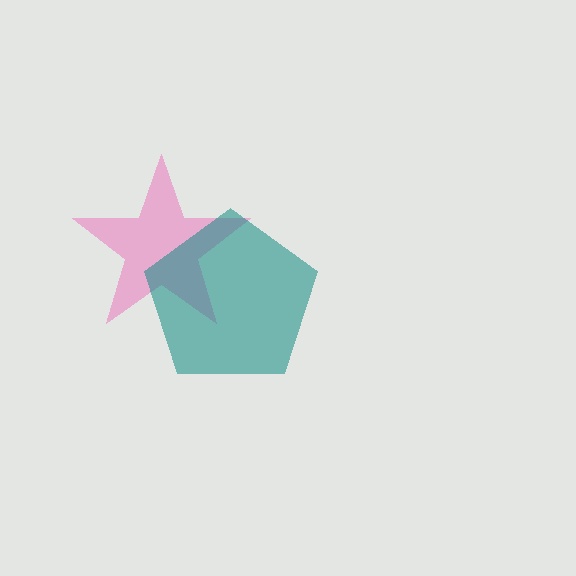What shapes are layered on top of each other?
The layered shapes are: a pink star, a teal pentagon.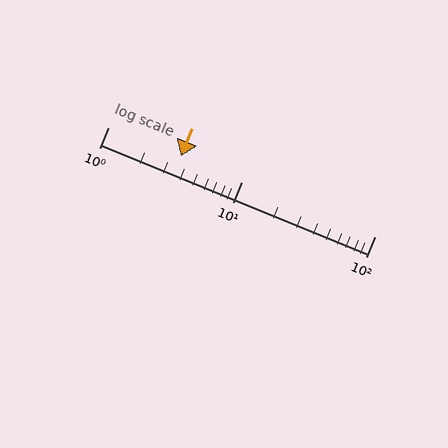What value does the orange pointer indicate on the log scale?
The pointer indicates approximately 3.5.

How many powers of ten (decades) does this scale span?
The scale spans 2 decades, from 1 to 100.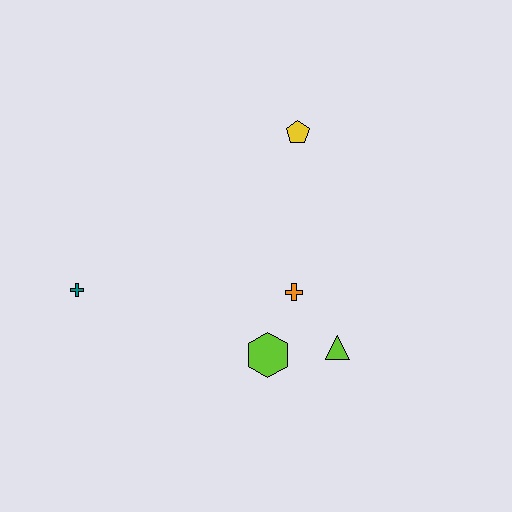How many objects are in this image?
There are 5 objects.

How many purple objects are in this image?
There are no purple objects.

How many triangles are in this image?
There is 1 triangle.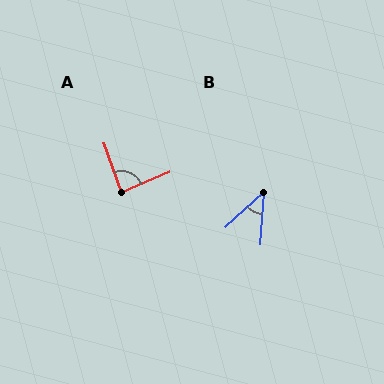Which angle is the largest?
A, at approximately 87 degrees.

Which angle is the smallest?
B, at approximately 44 degrees.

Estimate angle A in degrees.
Approximately 87 degrees.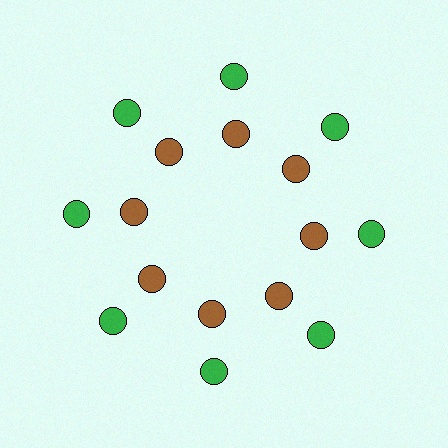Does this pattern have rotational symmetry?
Yes, this pattern has 8-fold rotational symmetry. It looks the same after rotating 45 degrees around the center.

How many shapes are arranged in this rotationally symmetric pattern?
There are 16 shapes, arranged in 8 groups of 2.